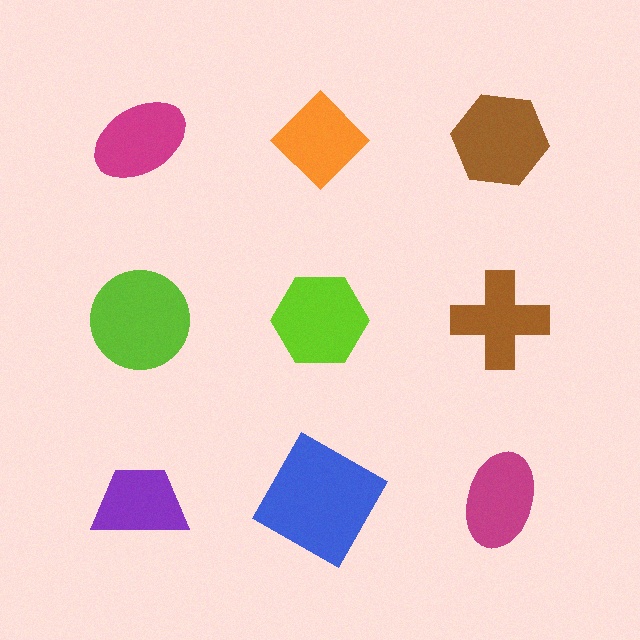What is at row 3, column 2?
A blue square.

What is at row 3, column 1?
A purple trapezoid.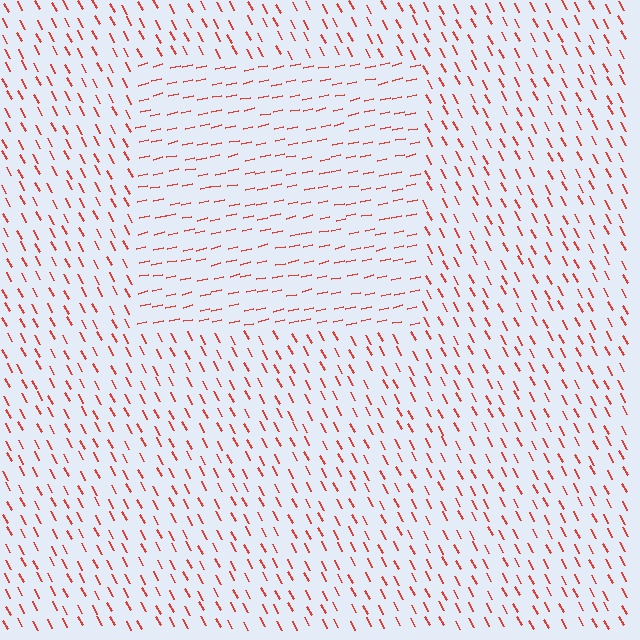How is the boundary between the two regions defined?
The boundary is defined purely by a change in line orientation (approximately 74 degrees difference). All lines are the same color and thickness.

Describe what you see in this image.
The image is filled with small red line segments. A rectangle region in the image has lines oriented differently from the surrounding lines, creating a visible texture boundary.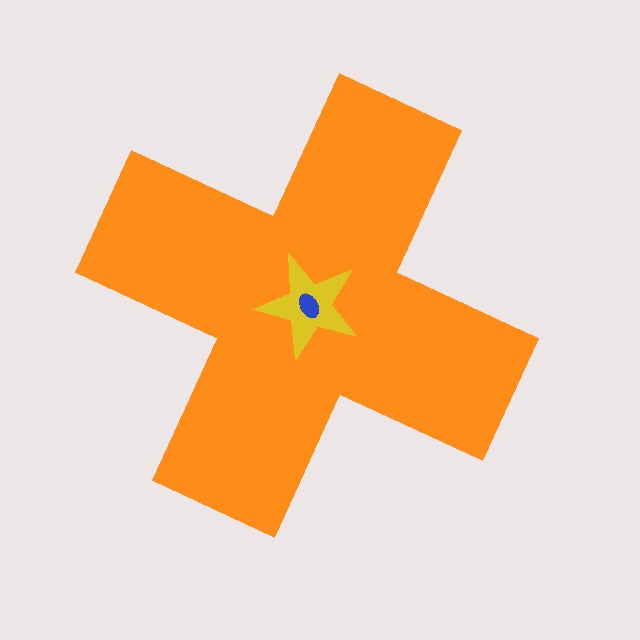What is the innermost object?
The blue ellipse.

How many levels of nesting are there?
3.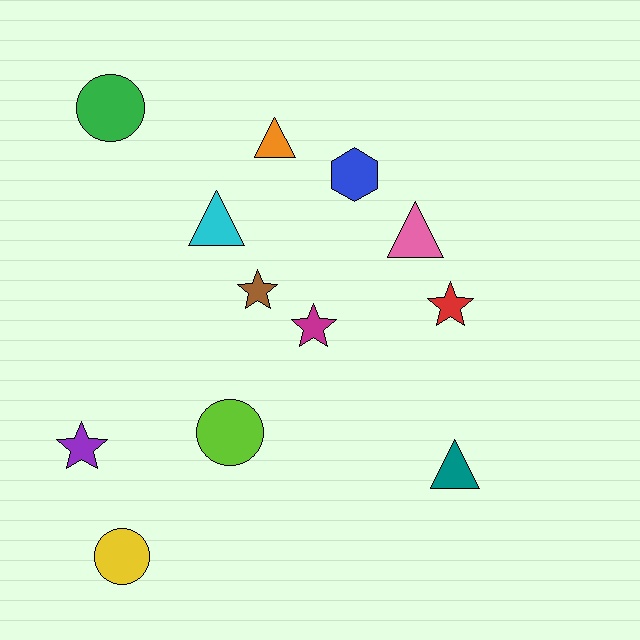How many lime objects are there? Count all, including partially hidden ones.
There is 1 lime object.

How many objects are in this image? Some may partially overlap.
There are 12 objects.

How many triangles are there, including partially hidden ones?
There are 4 triangles.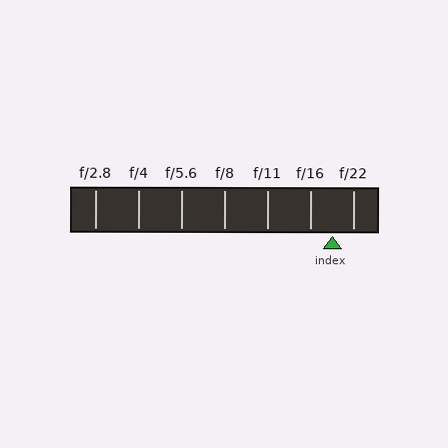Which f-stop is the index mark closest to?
The index mark is closest to f/22.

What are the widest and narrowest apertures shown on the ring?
The widest aperture shown is f/2.8 and the narrowest is f/22.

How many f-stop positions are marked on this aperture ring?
There are 7 f-stop positions marked.